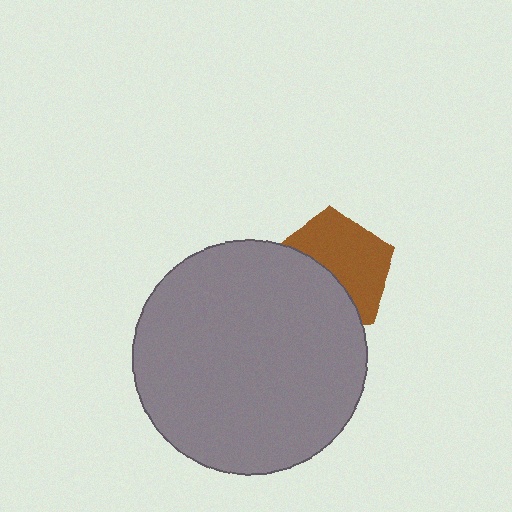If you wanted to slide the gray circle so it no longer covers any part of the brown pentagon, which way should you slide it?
Slide it toward the lower-left — that is the most direct way to separate the two shapes.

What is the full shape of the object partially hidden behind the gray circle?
The partially hidden object is a brown pentagon.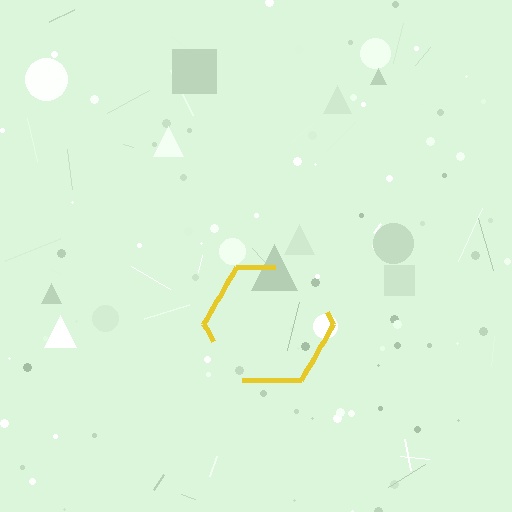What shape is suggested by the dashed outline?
The dashed outline suggests a hexagon.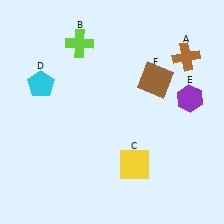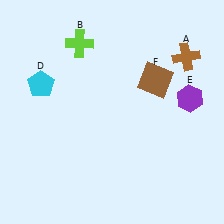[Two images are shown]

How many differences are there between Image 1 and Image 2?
There is 1 difference between the two images.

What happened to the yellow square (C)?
The yellow square (C) was removed in Image 2. It was in the bottom-right area of Image 1.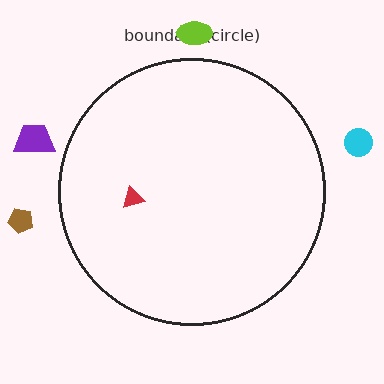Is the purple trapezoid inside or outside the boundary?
Outside.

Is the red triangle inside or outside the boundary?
Inside.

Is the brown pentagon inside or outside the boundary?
Outside.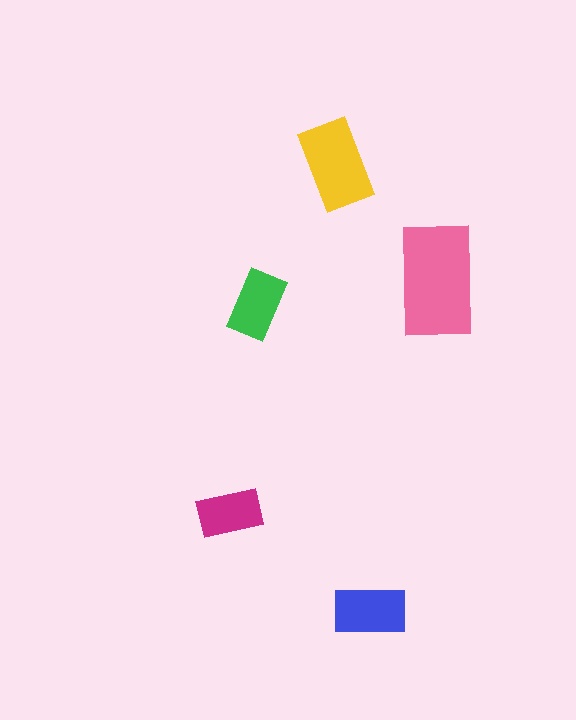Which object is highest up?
The yellow rectangle is topmost.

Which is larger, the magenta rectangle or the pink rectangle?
The pink one.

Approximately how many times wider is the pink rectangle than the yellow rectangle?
About 1.5 times wider.